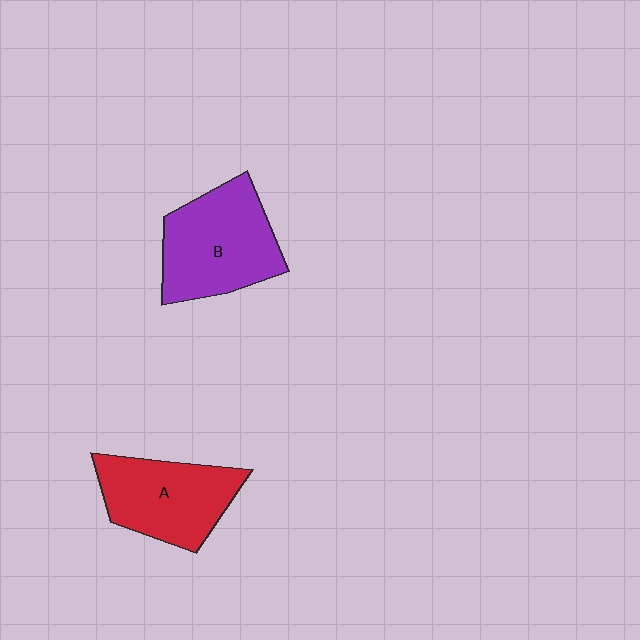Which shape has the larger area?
Shape B (purple).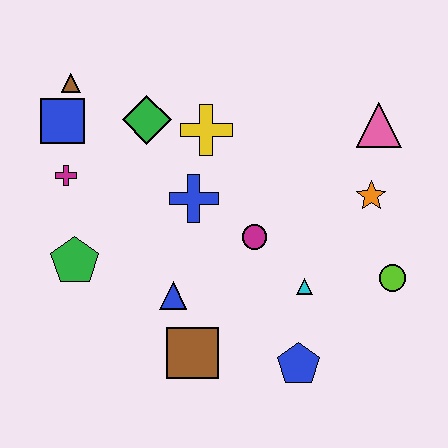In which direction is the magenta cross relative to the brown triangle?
The magenta cross is below the brown triangle.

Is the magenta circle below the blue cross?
Yes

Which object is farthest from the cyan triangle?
The brown triangle is farthest from the cyan triangle.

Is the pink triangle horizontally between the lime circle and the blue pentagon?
Yes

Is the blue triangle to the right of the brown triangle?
Yes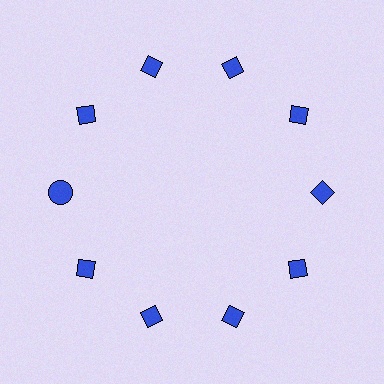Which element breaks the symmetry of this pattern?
The blue circle at roughly the 9 o'clock position breaks the symmetry. All other shapes are blue diamonds.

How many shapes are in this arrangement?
There are 10 shapes arranged in a ring pattern.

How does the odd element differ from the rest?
It has a different shape: circle instead of diamond.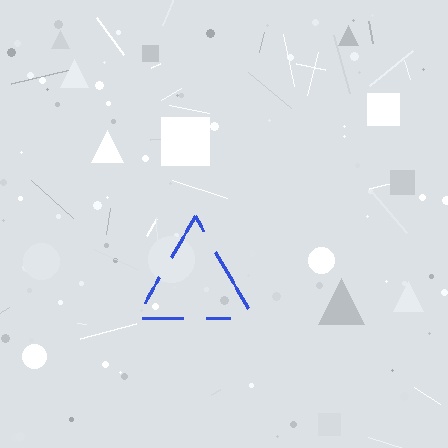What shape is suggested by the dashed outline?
The dashed outline suggests a triangle.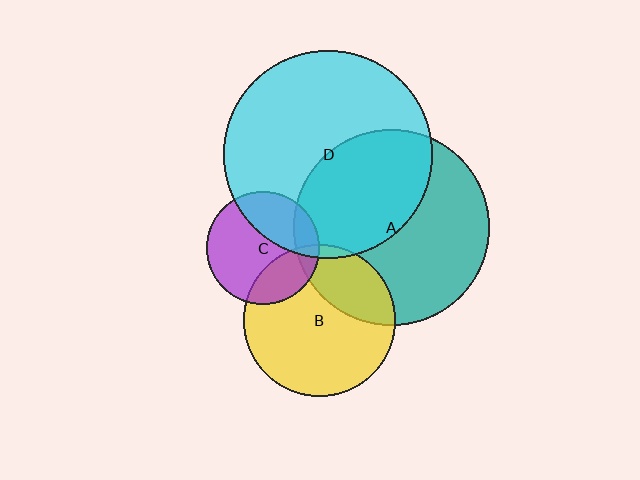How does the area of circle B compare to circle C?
Approximately 1.8 times.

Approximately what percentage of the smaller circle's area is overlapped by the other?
Approximately 15%.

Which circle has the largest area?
Circle D (cyan).